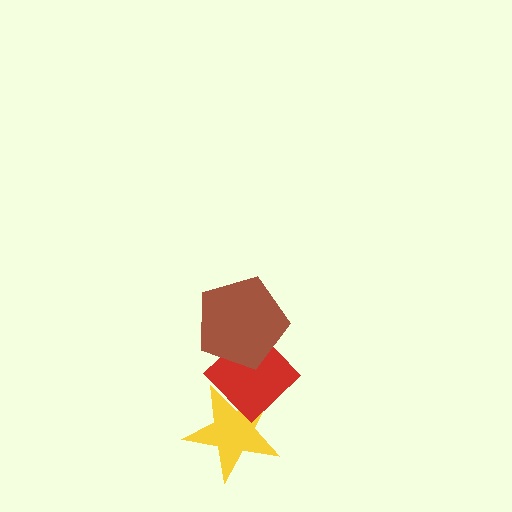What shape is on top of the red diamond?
The brown pentagon is on top of the red diamond.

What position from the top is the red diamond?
The red diamond is 2nd from the top.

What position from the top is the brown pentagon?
The brown pentagon is 1st from the top.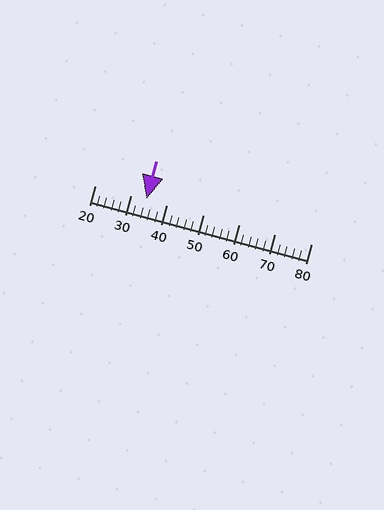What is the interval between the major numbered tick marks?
The major tick marks are spaced 10 units apart.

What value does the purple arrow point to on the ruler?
The purple arrow points to approximately 34.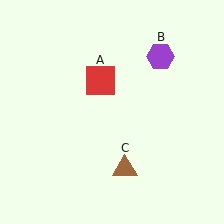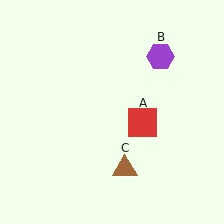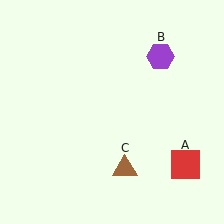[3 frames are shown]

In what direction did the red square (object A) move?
The red square (object A) moved down and to the right.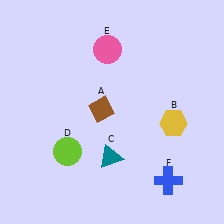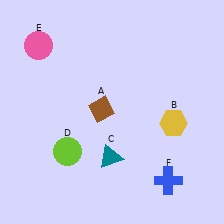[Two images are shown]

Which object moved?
The pink circle (E) moved left.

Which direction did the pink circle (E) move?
The pink circle (E) moved left.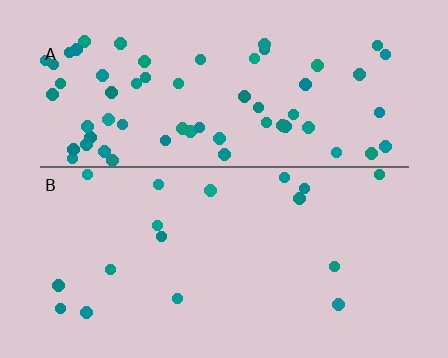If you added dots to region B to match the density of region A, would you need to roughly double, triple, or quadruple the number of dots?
Approximately quadruple.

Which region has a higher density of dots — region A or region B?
A (the top).